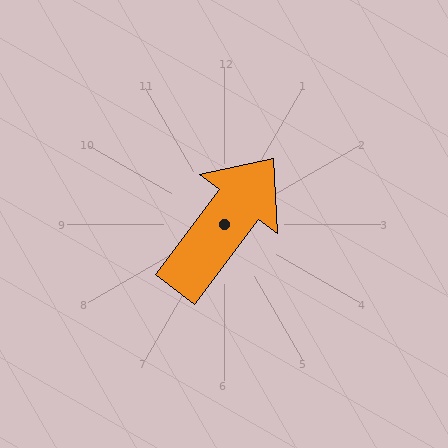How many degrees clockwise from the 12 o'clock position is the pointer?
Approximately 37 degrees.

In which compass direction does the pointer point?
Northeast.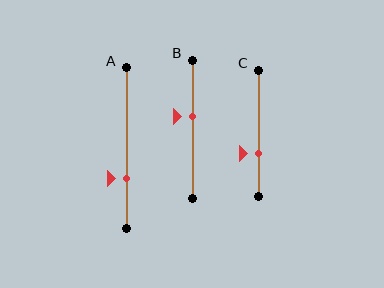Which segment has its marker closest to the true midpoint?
Segment B has its marker closest to the true midpoint.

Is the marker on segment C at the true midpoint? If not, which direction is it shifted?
No, the marker on segment C is shifted downward by about 16% of the segment length.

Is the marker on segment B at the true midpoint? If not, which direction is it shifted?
No, the marker on segment B is shifted upward by about 9% of the segment length.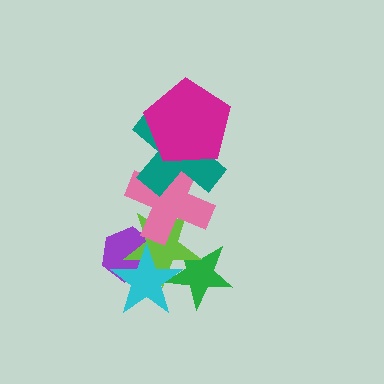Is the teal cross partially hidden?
Yes, it is partially covered by another shape.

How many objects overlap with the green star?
2 objects overlap with the green star.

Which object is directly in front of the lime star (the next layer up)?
The pink cross is directly in front of the lime star.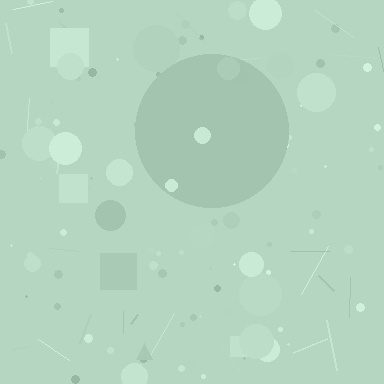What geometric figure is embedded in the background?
A circle is embedded in the background.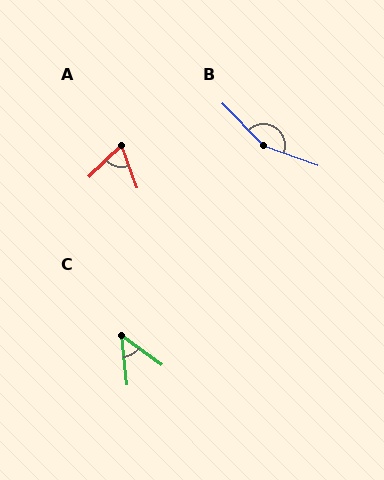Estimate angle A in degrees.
Approximately 66 degrees.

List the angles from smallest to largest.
C (47°), A (66°), B (154°).